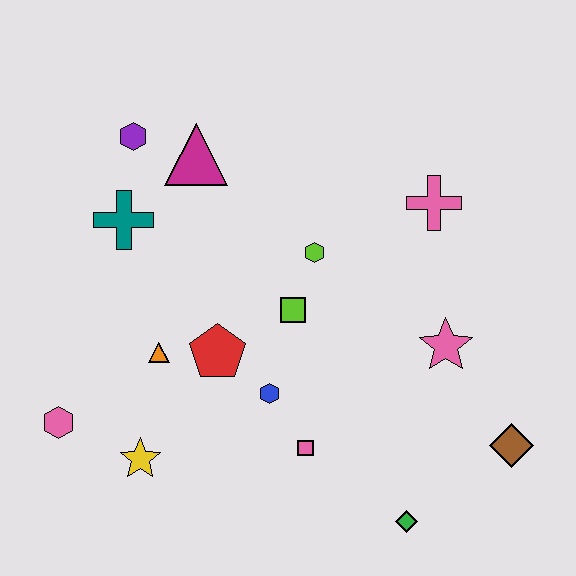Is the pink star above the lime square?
No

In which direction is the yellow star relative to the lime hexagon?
The yellow star is below the lime hexagon.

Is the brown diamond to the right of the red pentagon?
Yes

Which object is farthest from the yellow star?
The pink cross is farthest from the yellow star.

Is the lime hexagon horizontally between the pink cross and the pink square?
Yes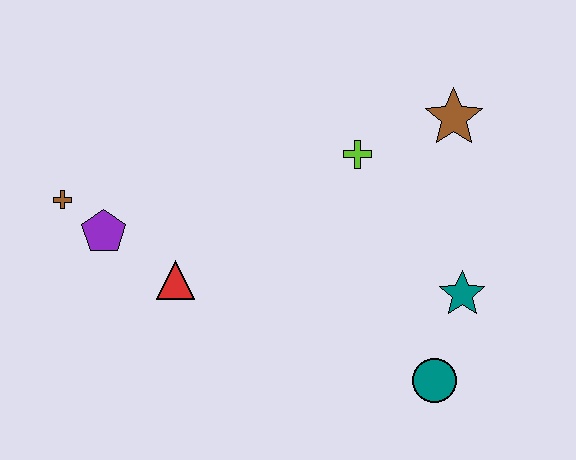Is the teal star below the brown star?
Yes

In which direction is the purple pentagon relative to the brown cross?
The purple pentagon is to the right of the brown cross.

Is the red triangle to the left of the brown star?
Yes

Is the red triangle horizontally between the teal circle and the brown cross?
Yes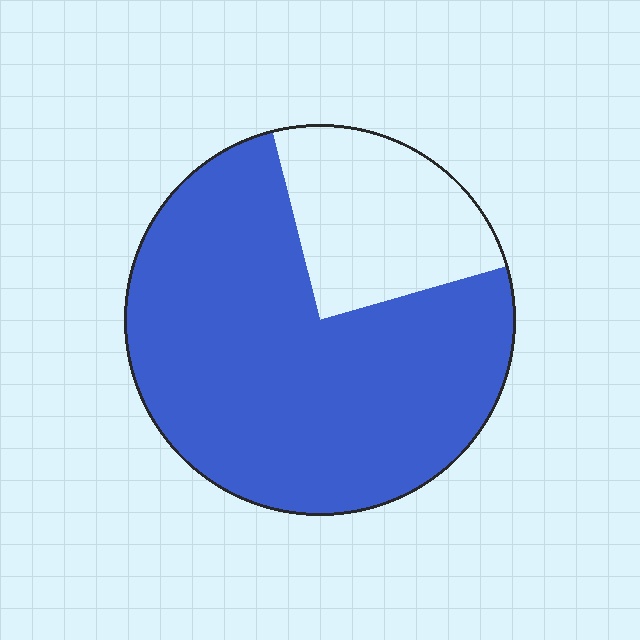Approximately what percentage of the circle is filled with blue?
Approximately 75%.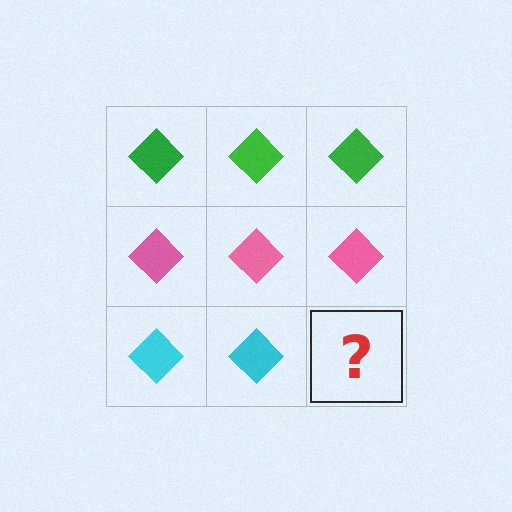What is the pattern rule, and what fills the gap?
The rule is that each row has a consistent color. The gap should be filled with a cyan diamond.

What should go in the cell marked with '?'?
The missing cell should contain a cyan diamond.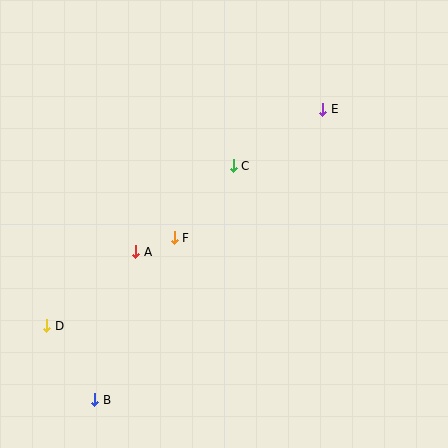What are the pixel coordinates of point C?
Point C is at (233, 166).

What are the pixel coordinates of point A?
Point A is at (136, 252).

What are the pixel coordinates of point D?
Point D is at (47, 326).